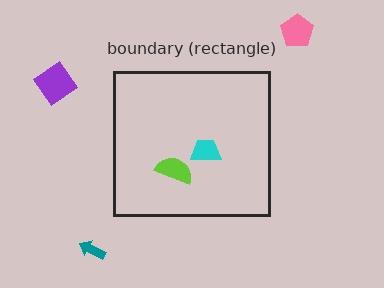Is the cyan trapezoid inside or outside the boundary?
Inside.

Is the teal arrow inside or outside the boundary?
Outside.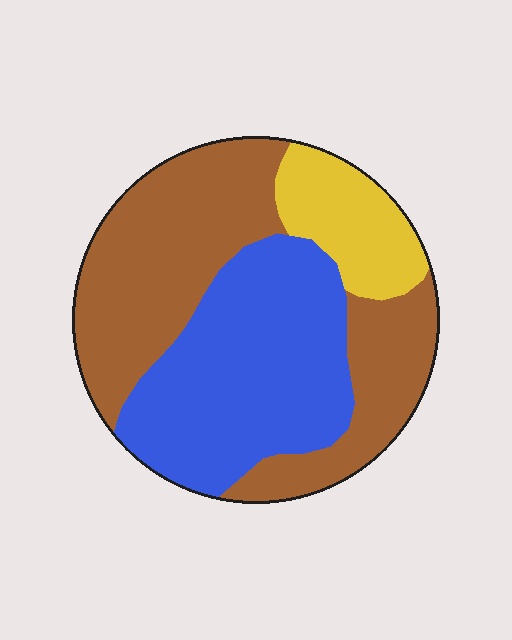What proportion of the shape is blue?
Blue covers 39% of the shape.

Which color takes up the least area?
Yellow, at roughly 15%.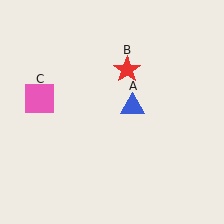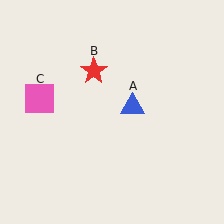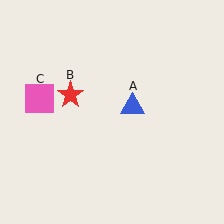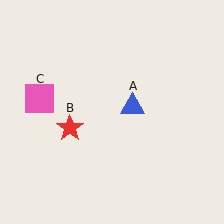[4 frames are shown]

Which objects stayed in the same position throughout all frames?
Blue triangle (object A) and pink square (object C) remained stationary.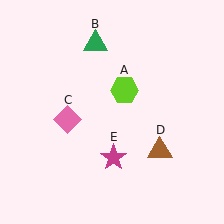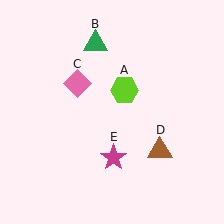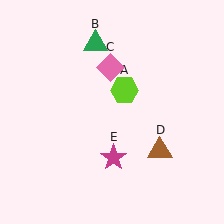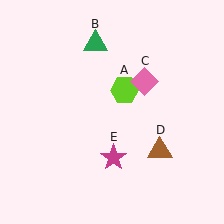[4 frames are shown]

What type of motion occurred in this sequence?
The pink diamond (object C) rotated clockwise around the center of the scene.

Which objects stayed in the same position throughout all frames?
Lime hexagon (object A) and green triangle (object B) and brown triangle (object D) and magenta star (object E) remained stationary.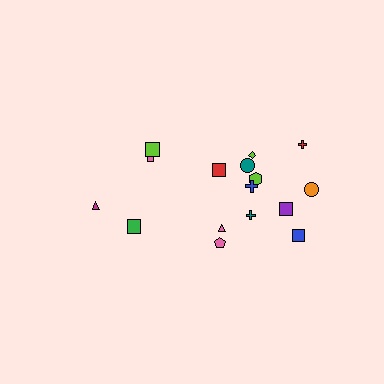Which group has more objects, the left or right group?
The right group.